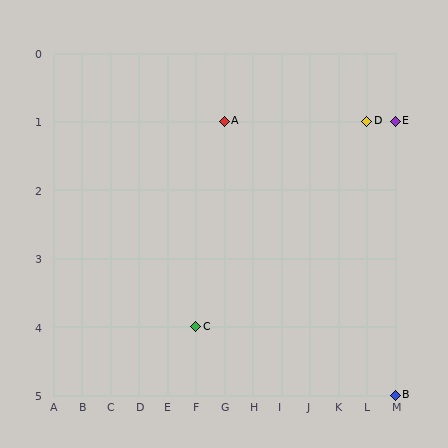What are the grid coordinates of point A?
Point A is at grid coordinates (G, 1).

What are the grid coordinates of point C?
Point C is at grid coordinates (F, 4).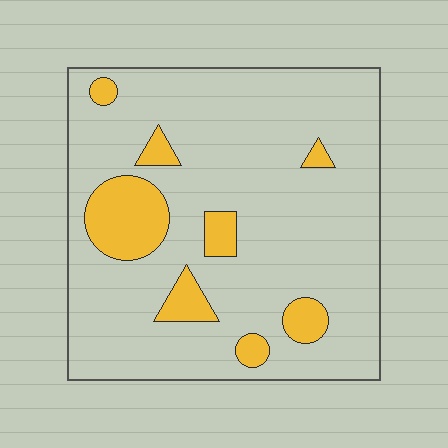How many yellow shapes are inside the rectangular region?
8.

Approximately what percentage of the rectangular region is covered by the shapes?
Approximately 15%.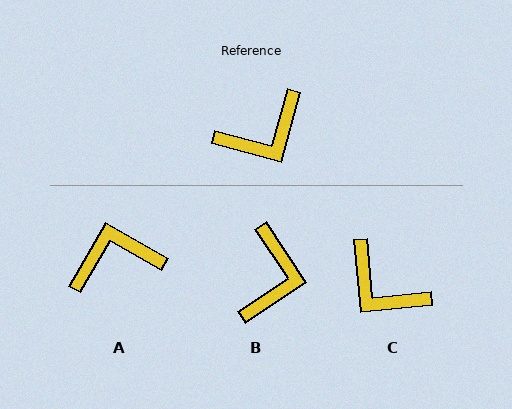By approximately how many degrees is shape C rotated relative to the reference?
Approximately 70 degrees clockwise.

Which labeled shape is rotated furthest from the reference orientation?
A, about 165 degrees away.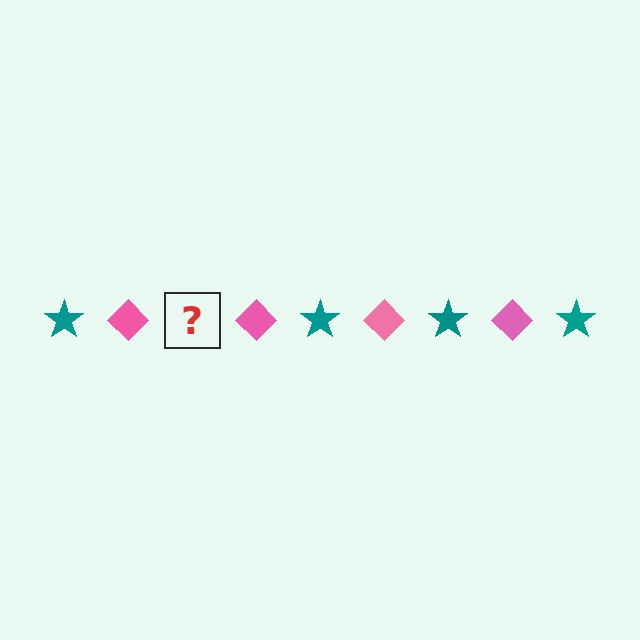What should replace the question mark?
The question mark should be replaced with a teal star.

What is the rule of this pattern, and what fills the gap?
The rule is that the pattern alternates between teal star and pink diamond. The gap should be filled with a teal star.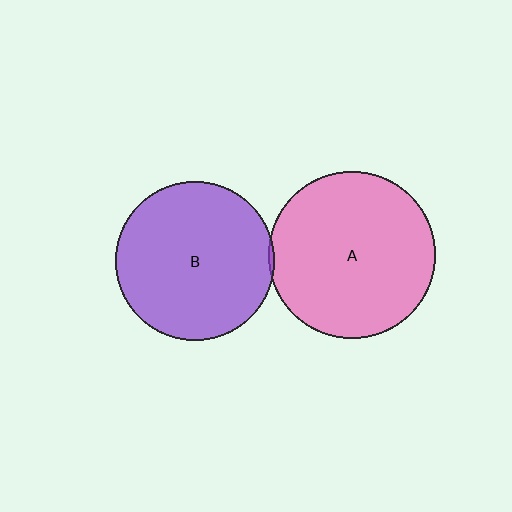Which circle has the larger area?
Circle A (pink).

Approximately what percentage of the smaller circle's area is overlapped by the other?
Approximately 5%.